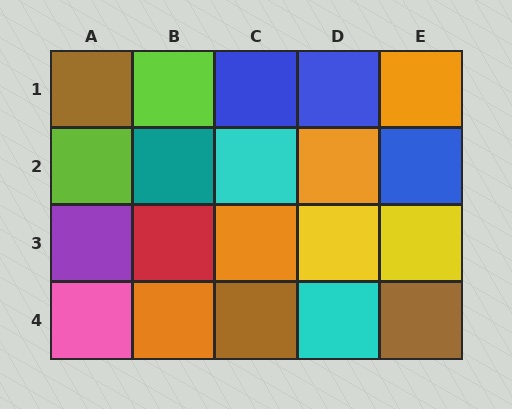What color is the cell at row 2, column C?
Cyan.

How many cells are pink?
1 cell is pink.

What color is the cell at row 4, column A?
Pink.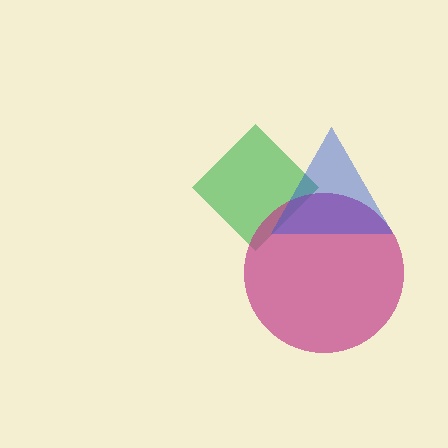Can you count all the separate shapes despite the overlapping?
Yes, there are 3 separate shapes.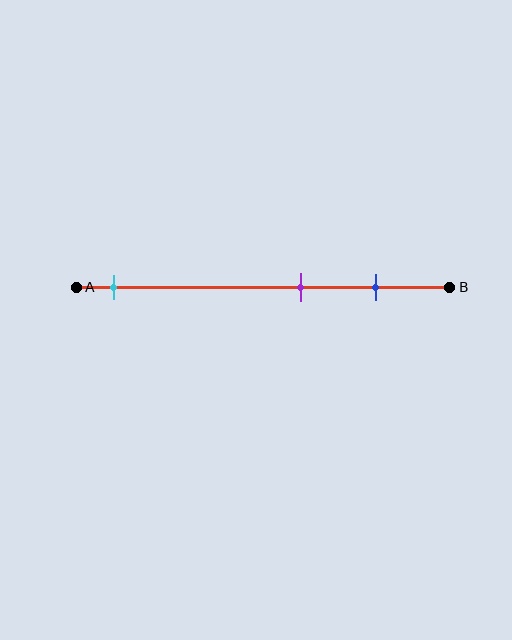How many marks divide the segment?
There are 3 marks dividing the segment.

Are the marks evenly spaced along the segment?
No, the marks are not evenly spaced.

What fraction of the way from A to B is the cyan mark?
The cyan mark is approximately 10% (0.1) of the way from A to B.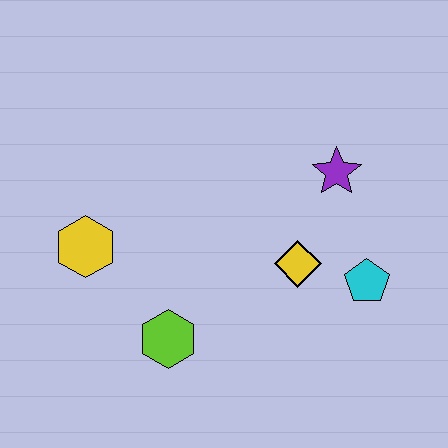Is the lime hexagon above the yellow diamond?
No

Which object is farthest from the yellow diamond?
The yellow hexagon is farthest from the yellow diamond.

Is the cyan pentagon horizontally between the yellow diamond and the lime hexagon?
No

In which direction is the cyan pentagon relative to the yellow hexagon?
The cyan pentagon is to the right of the yellow hexagon.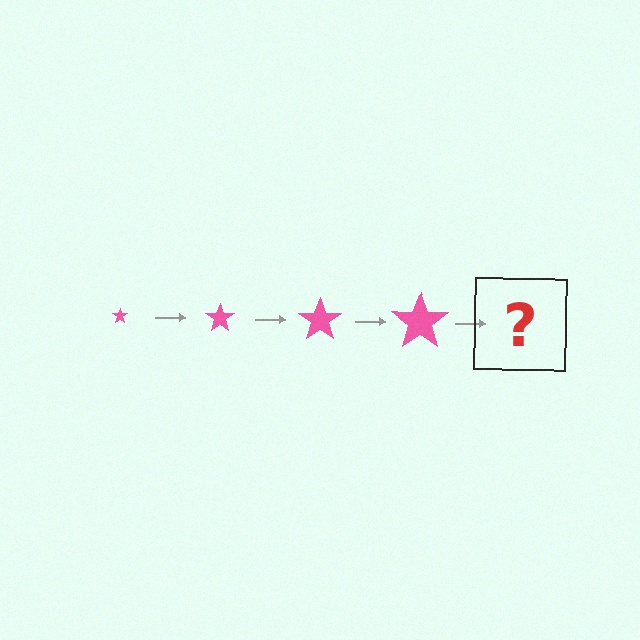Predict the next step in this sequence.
The next step is a pink star, larger than the previous one.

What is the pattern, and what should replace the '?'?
The pattern is that the star gets progressively larger each step. The '?' should be a pink star, larger than the previous one.